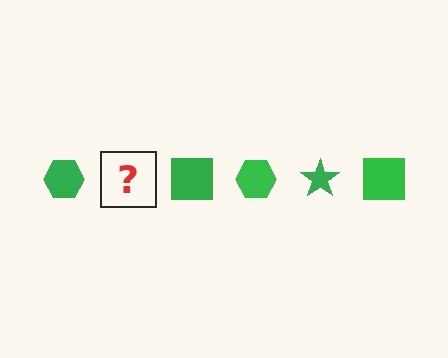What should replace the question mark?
The question mark should be replaced with a green star.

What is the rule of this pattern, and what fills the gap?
The rule is that the pattern cycles through hexagon, star, square shapes in green. The gap should be filled with a green star.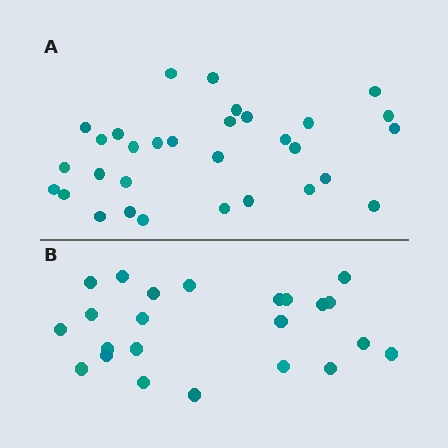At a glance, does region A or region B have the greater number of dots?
Region A (the top region) has more dots.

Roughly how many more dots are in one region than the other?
Region A has roughly 8 or so more dots than region B.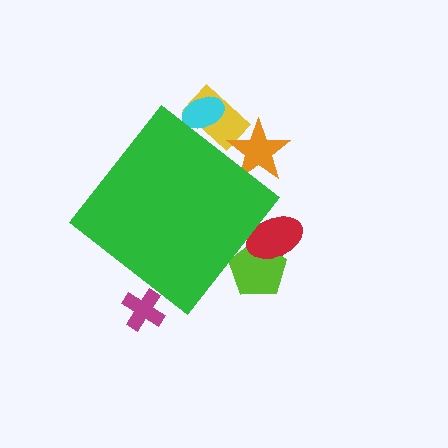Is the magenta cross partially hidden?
Yes, the magenta cross is partially hidden behind the green diamond.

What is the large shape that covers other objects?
A green diamond.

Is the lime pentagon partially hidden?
Yes, the lime pentagon is partially hidden behind the green diamond.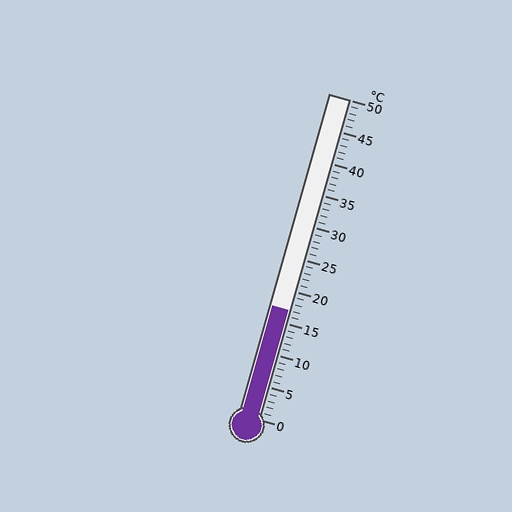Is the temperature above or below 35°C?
The temperature is below 35°C.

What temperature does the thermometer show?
The thermometer shows approximately 17°C.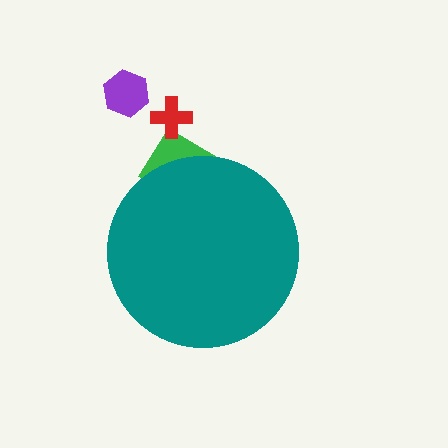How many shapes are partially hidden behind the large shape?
1 shape is partially hidden.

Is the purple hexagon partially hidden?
No, the purple hexagon is fully visible.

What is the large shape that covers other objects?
A teal circle.